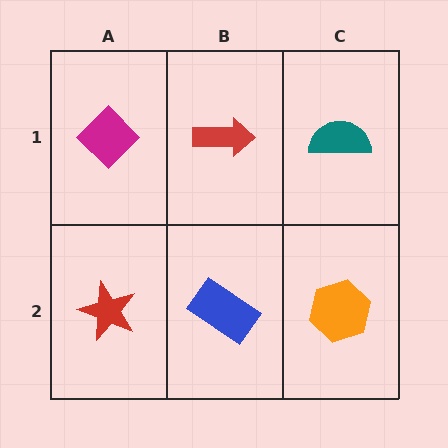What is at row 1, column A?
A magenta diamond.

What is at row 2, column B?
A blue rectangle.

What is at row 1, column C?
A teal semicircle.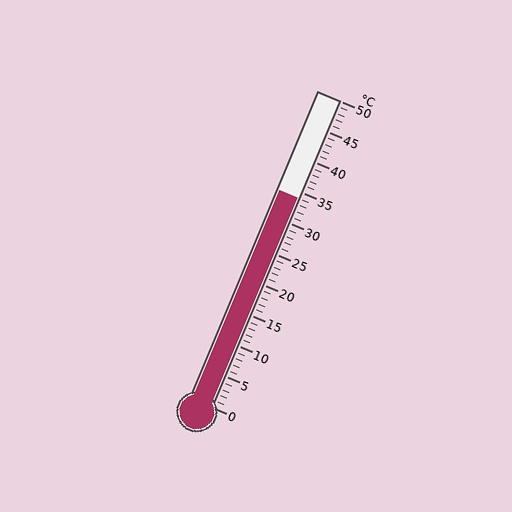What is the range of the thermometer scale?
The thermometer scale ranges from 0°C to 50°C.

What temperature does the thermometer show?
The thermometer shows approximately 34°C.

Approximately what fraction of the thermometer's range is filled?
The thermometer is filled to approximately 70% of its range.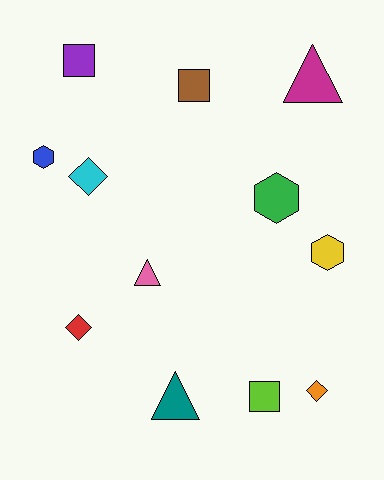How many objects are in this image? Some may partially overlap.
There are 12 objects.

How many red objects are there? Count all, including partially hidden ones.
There is 1 red object.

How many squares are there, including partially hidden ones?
There are 3 squares.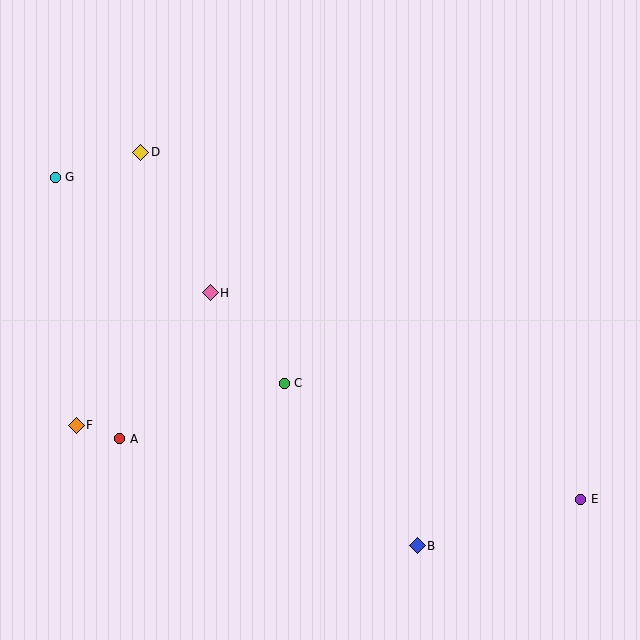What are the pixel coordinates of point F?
Point F is at (76, 425).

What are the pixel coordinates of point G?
Point G is at (55, 177).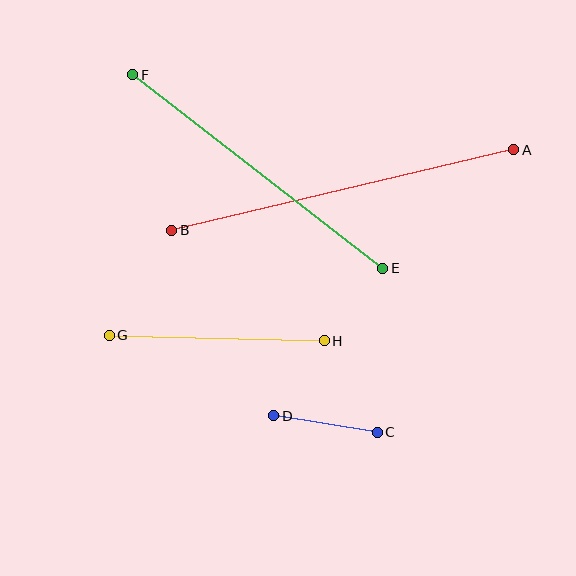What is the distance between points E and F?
The distance is approximately 316 pixels.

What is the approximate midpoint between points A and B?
The midpoint is at approximately (343, 190) pixels.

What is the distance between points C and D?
The distance is approximately 105 pixels.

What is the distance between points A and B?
The distance is approximately 351 pixels.